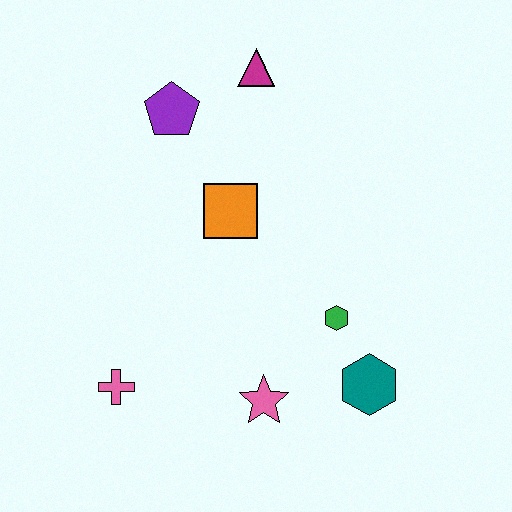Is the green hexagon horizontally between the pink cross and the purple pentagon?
No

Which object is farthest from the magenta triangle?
The pink cross is farthest from the magenta triangle.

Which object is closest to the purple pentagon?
The magenta triangle is closest to the purple pentagon.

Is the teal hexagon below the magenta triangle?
Yes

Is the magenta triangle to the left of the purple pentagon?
No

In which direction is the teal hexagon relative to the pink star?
The teal hexagon is to the right of the pink star.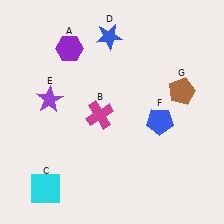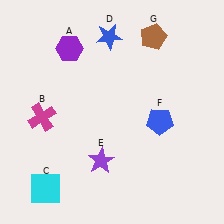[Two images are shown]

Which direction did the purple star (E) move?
The purple star (E) moved down.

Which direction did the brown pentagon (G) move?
The brown pentagon (G) moved up.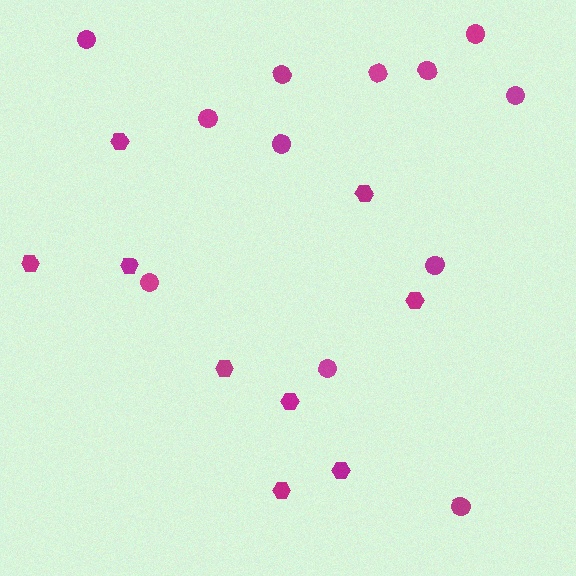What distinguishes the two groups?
There are 2 groups: one group of hexagons (9) and one group of circles (12).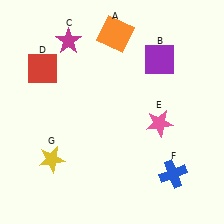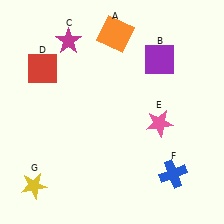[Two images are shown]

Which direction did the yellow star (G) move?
The yellow star (G) moved down.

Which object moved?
The yellow star (G) moved down.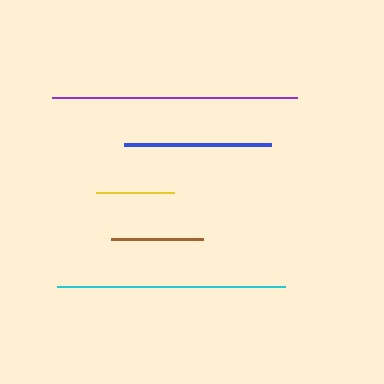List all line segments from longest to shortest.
From longest to shortest: purple, cyan, blue, brown, yellow.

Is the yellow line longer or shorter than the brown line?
The brown line is longer than the yellow line.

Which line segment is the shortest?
The yellow line is the shortest at approximately 78 pixels.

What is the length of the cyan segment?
The cyan segment is approximately 227 pixels long.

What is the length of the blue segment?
The blue segment is approximately 148 pixels long.